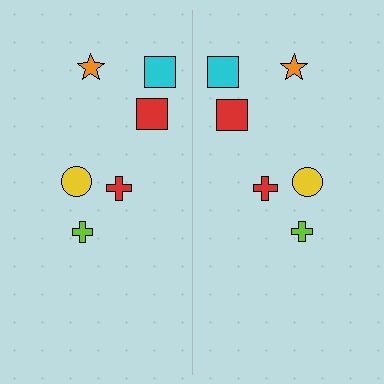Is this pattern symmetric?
Yes, this pattern has bilateral (reflection) symmetry.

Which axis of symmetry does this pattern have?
The pattern has a vertical axis of symmetry running through the center of the image.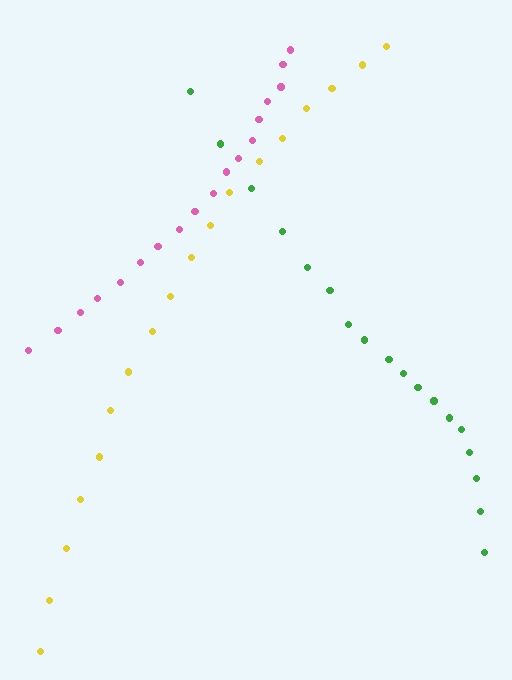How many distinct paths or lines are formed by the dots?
There are 3 distinct paths.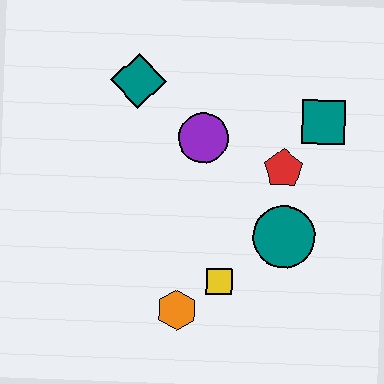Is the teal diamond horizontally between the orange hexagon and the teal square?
No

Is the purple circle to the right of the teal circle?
No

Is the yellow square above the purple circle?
No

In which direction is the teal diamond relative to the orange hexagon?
The teal diamond is above the orange hexagon.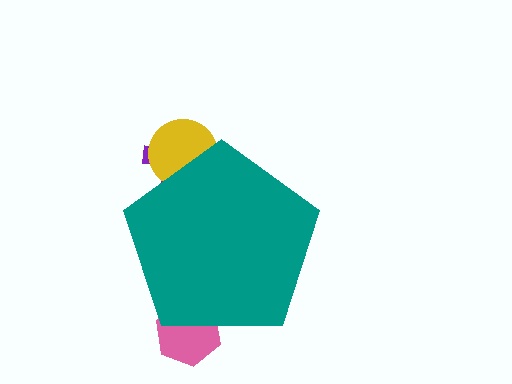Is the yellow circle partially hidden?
Yes, the yellow circle is partially hidden behind the teal pentagon.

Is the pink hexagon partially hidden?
Yes, the pink hexagon is partially hidden behind the teal pentagon.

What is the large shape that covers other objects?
A teal pentagon.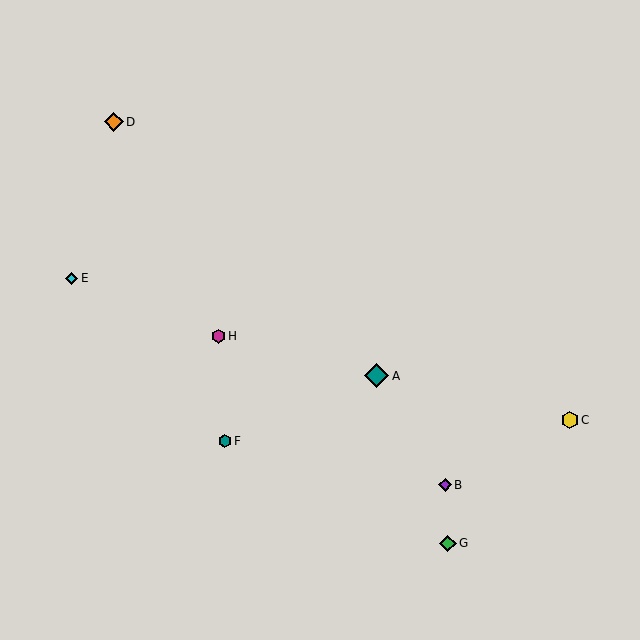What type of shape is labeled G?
Shape G is a green diamond.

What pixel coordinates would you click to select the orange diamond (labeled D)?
Click at (114, 122) to select the orange diamond D.